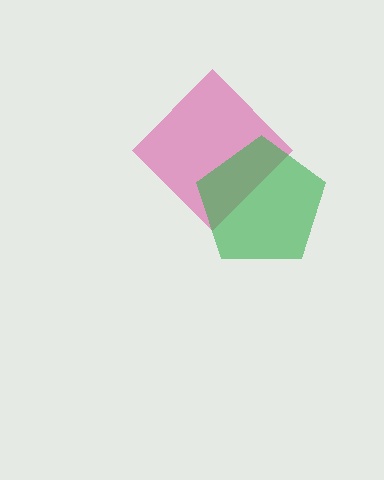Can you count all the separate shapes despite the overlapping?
Yes, there are 2 separate shapes.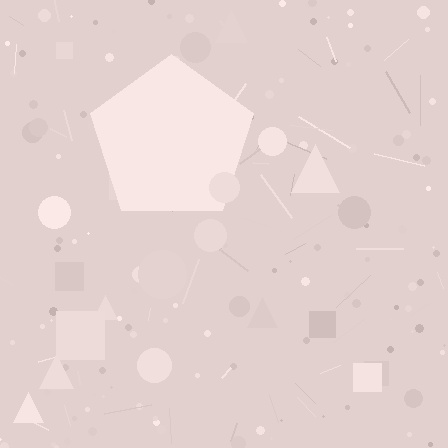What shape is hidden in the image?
A pentagon is hidden in the image.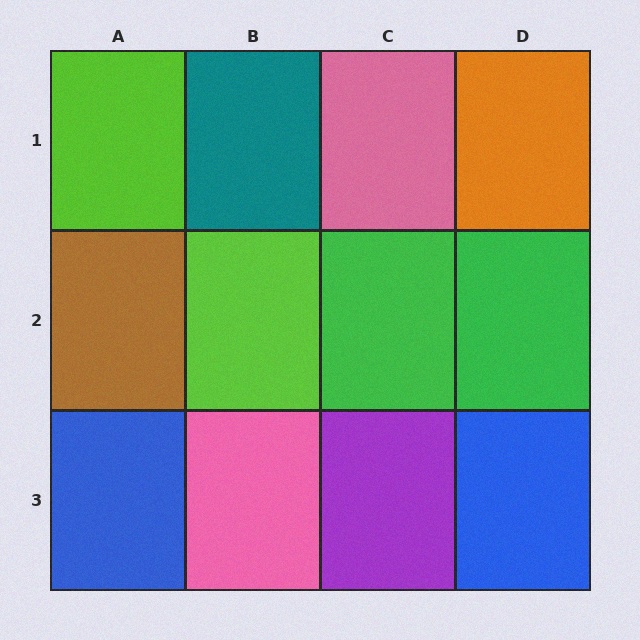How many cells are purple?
1 cell is purple.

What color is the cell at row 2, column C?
Green.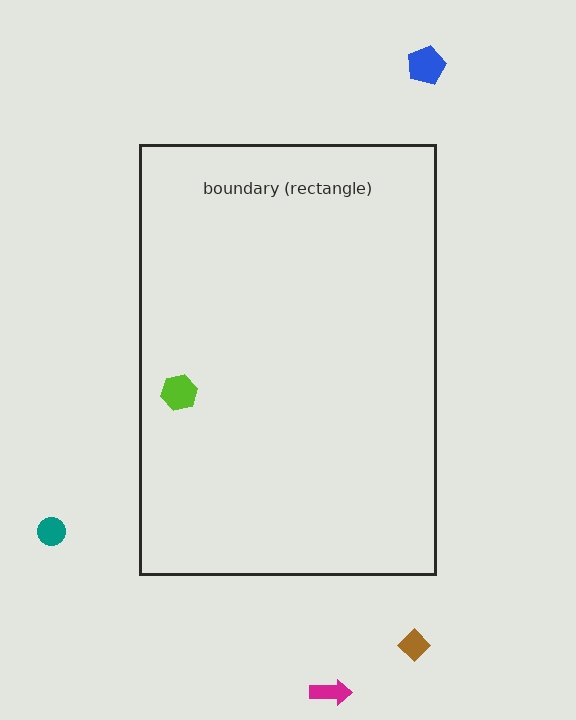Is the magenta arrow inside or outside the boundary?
Outside.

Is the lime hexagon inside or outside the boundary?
Inside.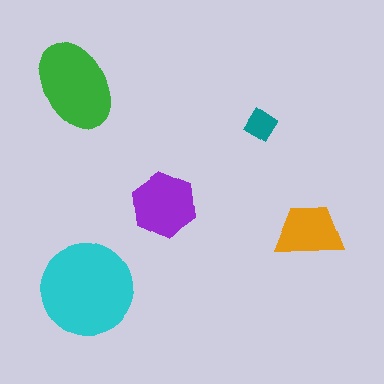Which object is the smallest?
The teal diamond.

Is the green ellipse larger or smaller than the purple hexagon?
Larger.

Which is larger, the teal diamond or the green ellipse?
The green ellipse.